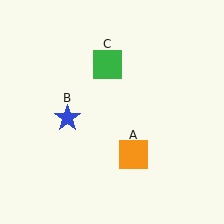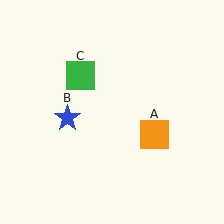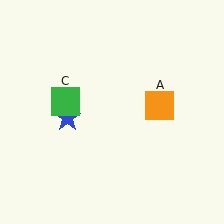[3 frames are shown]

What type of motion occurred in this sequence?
The orange square (object A), green square (object C) rotated counterclockwise around the center of the scene.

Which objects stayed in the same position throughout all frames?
Blue star (object B) remained stationary.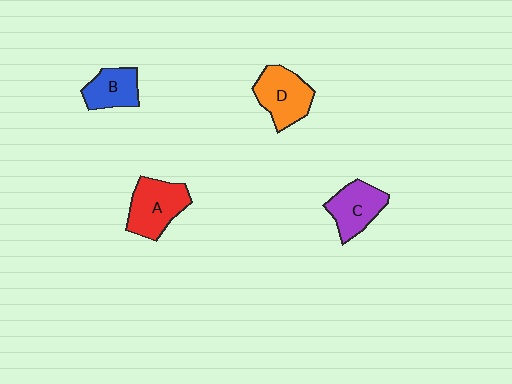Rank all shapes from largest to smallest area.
From largest to smallest: A (red), D (orange), C (purple), B (blue).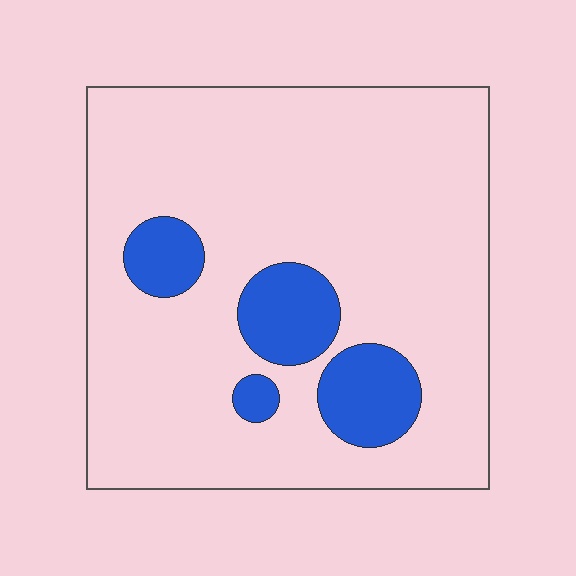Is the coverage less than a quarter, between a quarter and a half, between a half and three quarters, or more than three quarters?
Less than a quarter.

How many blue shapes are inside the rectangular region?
4.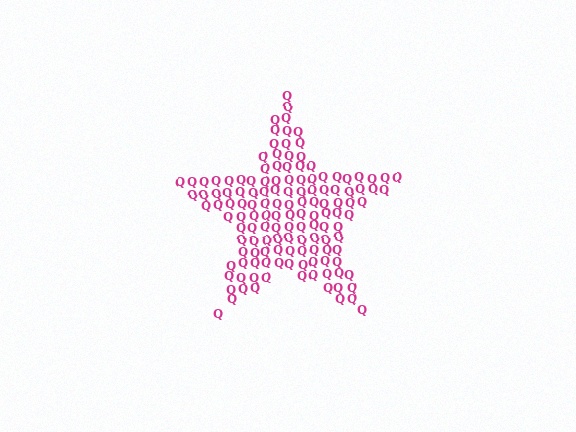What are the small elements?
The small elements are letter Q's.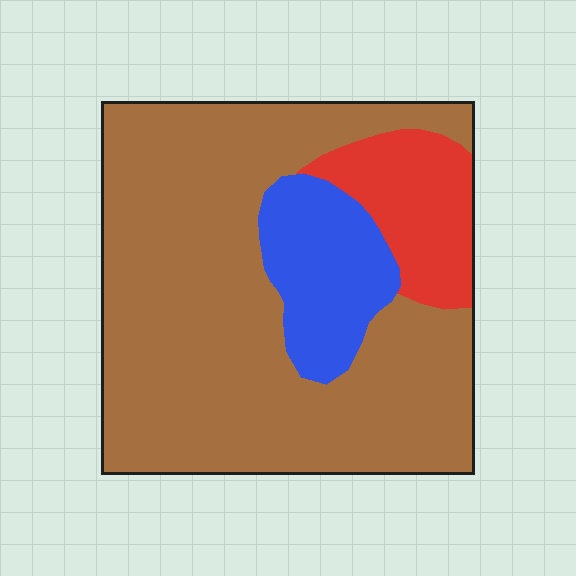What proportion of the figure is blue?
Blue covers about 15% of the figure.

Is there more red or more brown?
Brown.